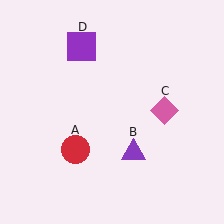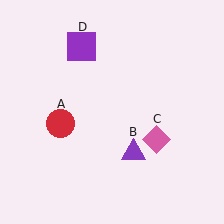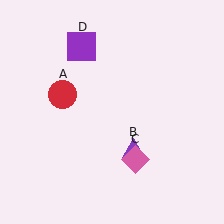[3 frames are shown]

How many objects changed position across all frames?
2 objects changed position: red circle (object A), pink diamond (object C).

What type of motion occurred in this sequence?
The red circle (object A), pink diamond (object C) rotated clockwise around the center of the scene.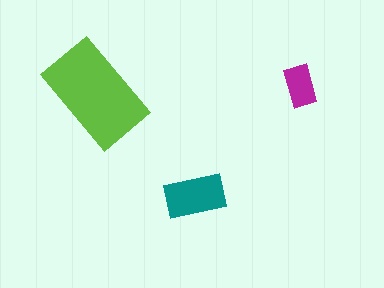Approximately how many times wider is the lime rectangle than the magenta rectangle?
About 2.5 times wider.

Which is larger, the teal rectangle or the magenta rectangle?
The teal one.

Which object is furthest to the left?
The lime rectangle is leftmost.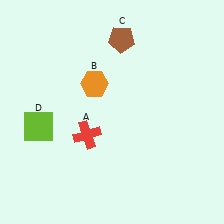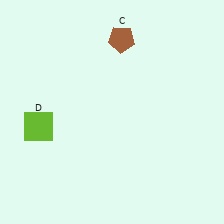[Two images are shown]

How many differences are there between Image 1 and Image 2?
There are 2 differences between the two images.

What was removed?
The orange hexagon (B), the red cross (A) were removed in Image 2.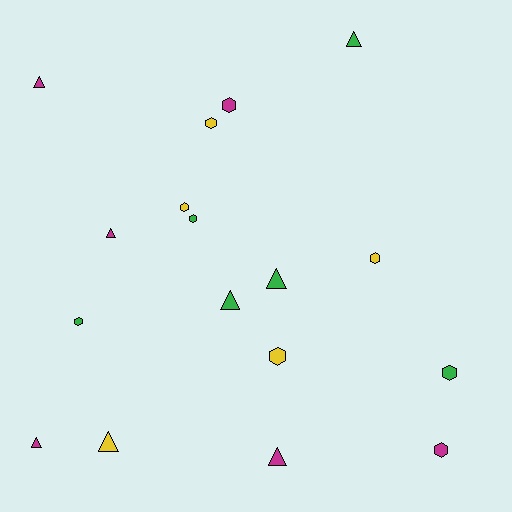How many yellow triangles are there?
There is 1 yellow triangle.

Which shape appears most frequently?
Hexagon, with 9 objects.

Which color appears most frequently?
Magenta, with 6 objects.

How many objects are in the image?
There are 17 objects.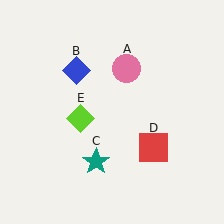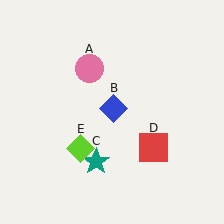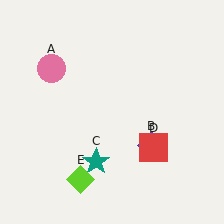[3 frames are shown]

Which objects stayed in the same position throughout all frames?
Teal star (object C) and red square (object D) remained stationary.